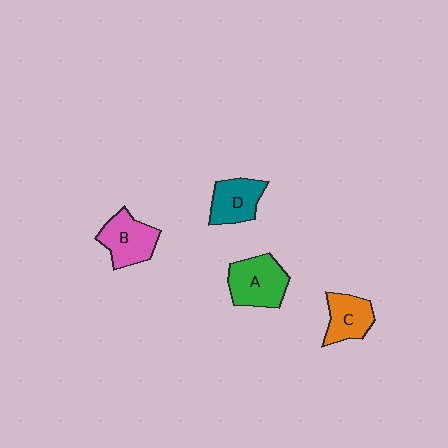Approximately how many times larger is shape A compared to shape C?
Approximately 1.4 times.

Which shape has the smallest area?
Shape C (orange).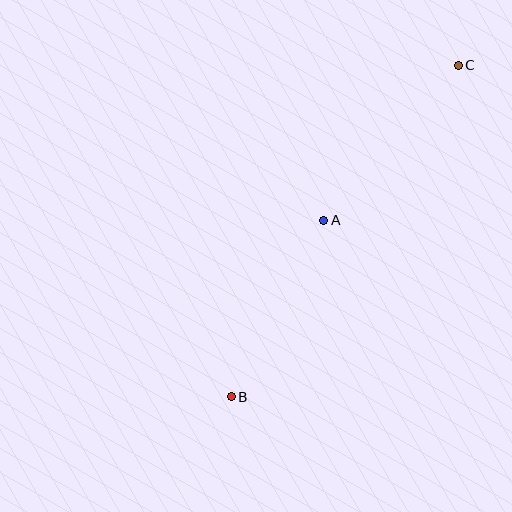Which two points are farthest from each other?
Points B and C are farthest from each other.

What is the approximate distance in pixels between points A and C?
The distance between A and C is approximately 205 pixels.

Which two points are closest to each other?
Points A and B are closest to each other.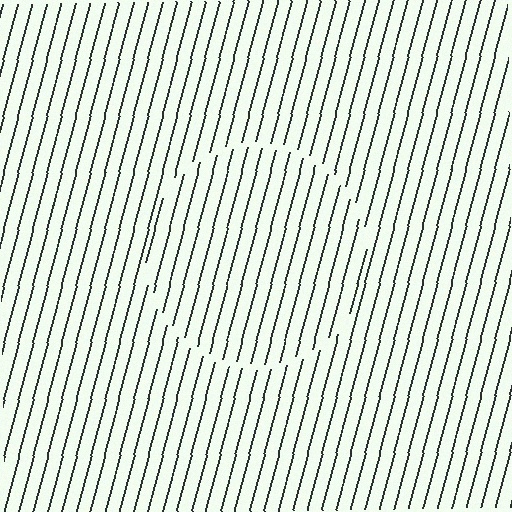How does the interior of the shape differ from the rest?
The interior of the shape contains the same grating, shifted by half a period — the contour is defined by the phase discontinuity where line-ends from the inner and outer gratings abut.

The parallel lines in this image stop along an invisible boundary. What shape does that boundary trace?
An illusory circle. The interior of the shape contains the same grating, shifted by half a period — the contour is defined by the phase discontinuity where line-ends from the inner and outer gratings abut.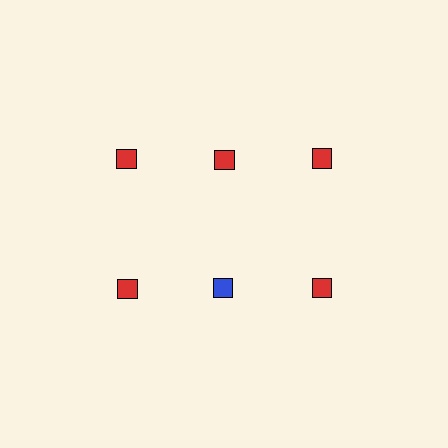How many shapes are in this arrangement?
There are 6 shapes arranged in a grid pattern.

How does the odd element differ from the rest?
It has a different color: blue instead of red.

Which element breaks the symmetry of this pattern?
The blue square in the second row, second from left column breaks the symmetry. All other shapes are red squares.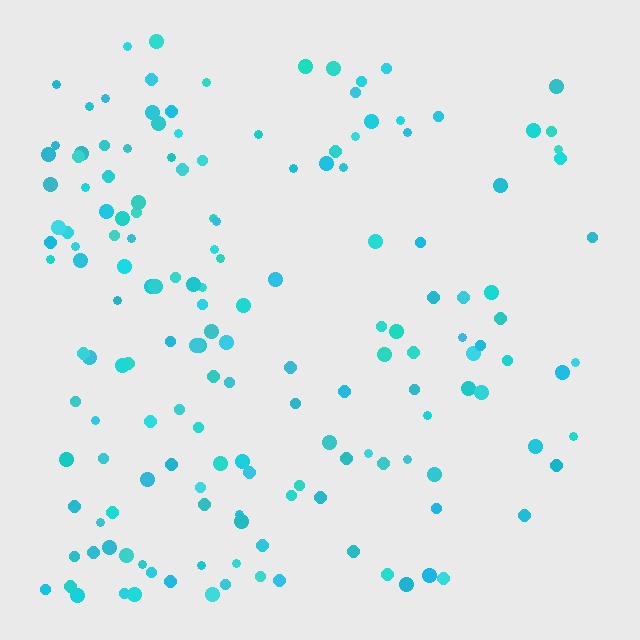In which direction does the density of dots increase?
From right to left, with the left side densest.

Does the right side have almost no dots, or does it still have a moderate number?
Still a moderate number, just noticeably fewer than the left.